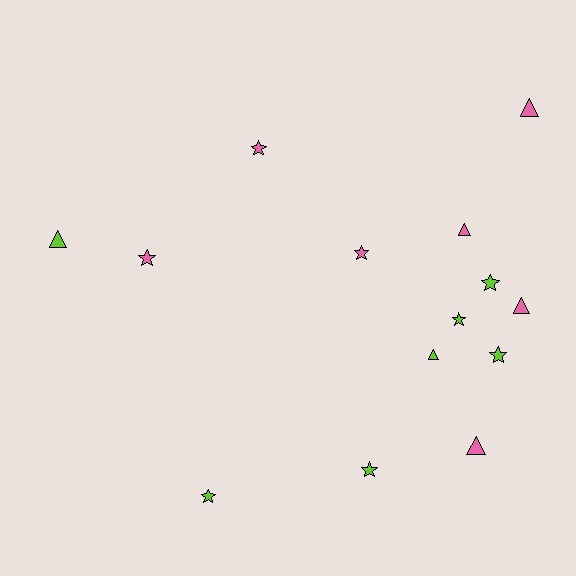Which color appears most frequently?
Pink, with 7 objects.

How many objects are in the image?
There are 14 objects.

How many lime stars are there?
There are 5 lime stars.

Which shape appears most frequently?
Star, with 8 objects.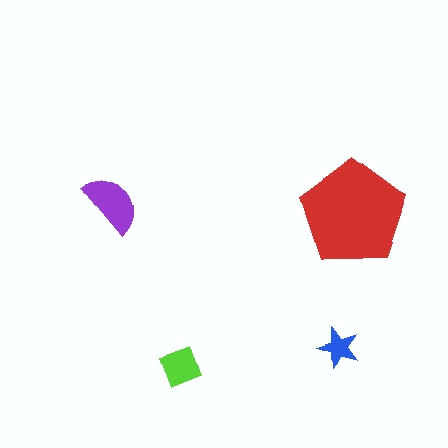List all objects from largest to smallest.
The red pentagon, the purple semicircle, the lime square, the blue star.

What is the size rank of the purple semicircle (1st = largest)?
2nd.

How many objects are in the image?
There are 4 objects in the image.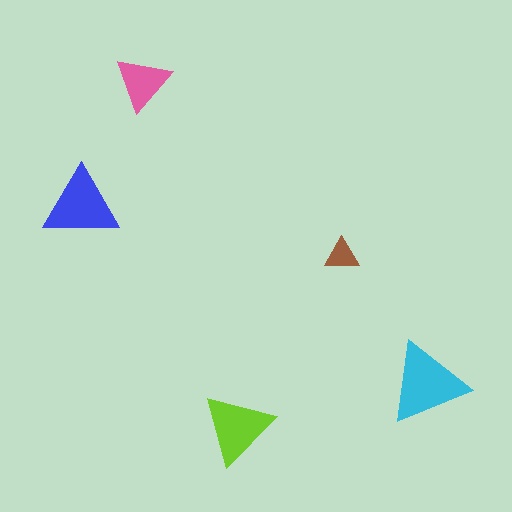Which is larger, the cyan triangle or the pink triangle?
The cyan one.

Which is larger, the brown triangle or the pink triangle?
The pink one.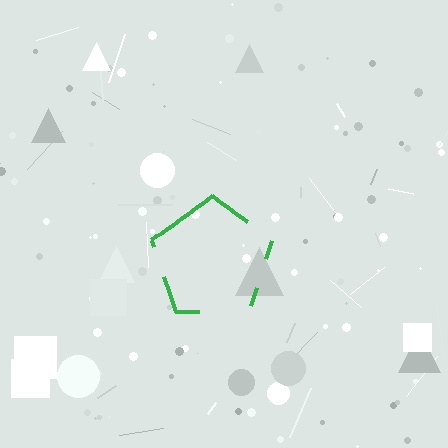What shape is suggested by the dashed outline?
The dashed outline suggests a pentagon.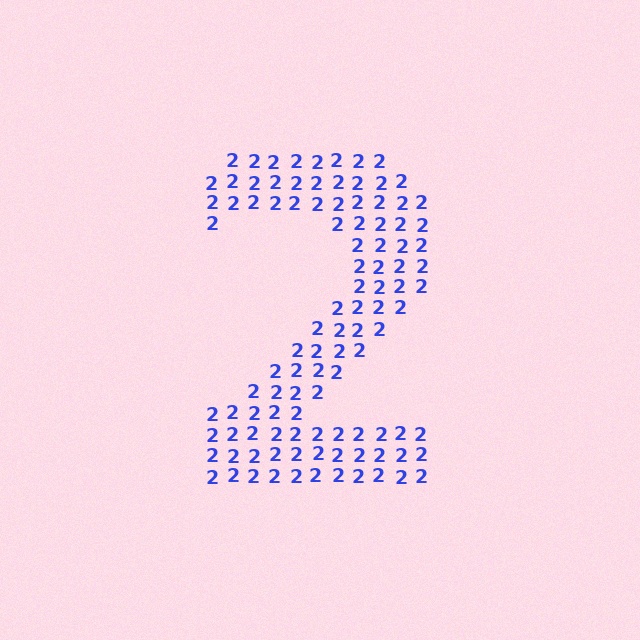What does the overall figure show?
The overall figure shows the digit 2.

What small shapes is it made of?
It is made of small digit 2's.